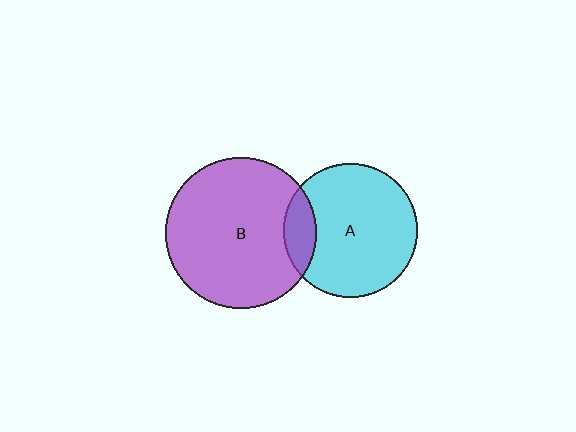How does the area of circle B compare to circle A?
Approximately 1.3 times.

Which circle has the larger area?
Circle B (purple).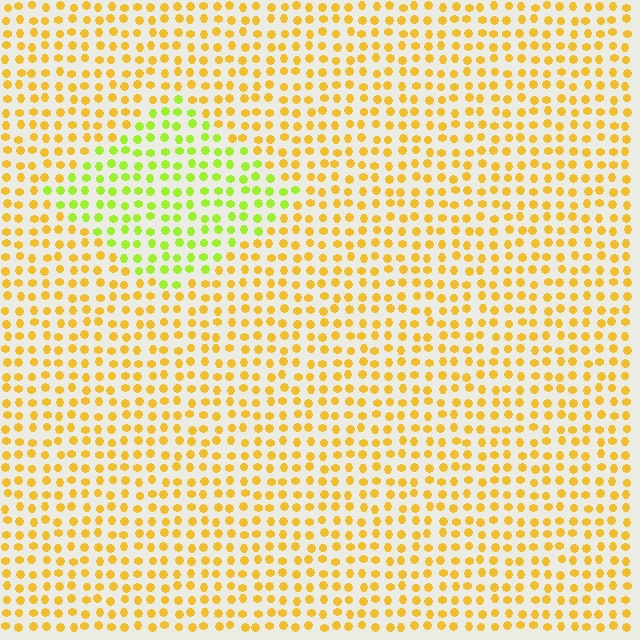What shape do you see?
I see a diamond.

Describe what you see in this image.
The image is filled with small yellow elements in a uniform arrangement. A diamond-shaped region is visible where the elements are tinted to a slightly different hue, forming a subtle color boundary.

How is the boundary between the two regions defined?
The boundary is defined purely by a slight shift in hue (about 42 degrees). Spacing, size, and orientation are identical on both sides.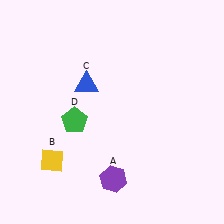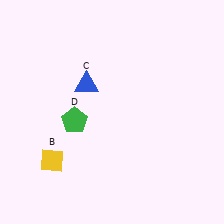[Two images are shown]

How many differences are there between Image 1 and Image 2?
There is 1 difference between the two images.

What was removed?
The purple hexagon (A) was removed in Image 2.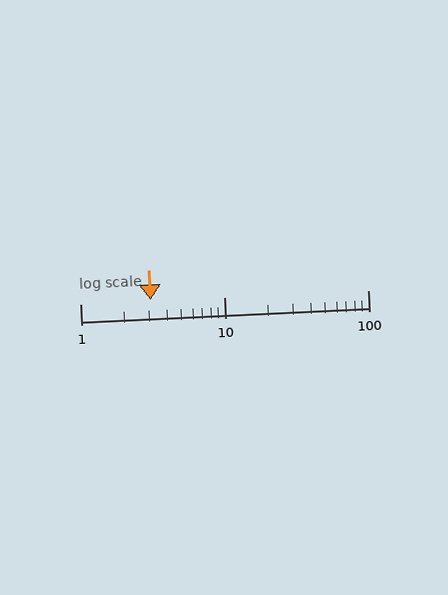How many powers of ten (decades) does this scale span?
The scale spans 2 decades, from 1 to 100.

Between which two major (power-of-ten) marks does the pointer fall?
The pointer is between 1 and 10.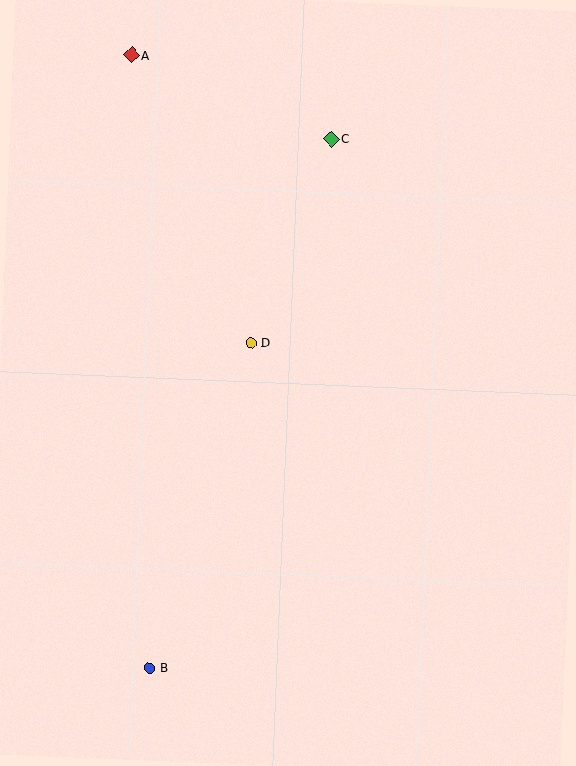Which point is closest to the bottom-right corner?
Point B is closest to the bottom-right corner.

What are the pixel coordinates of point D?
Point D is at (251, 343).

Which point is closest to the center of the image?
Point D at (251, 343) is closest to the center.